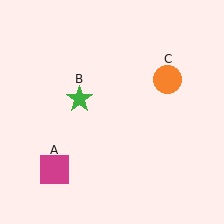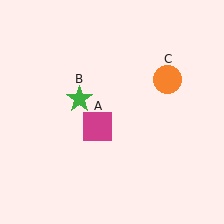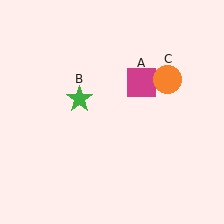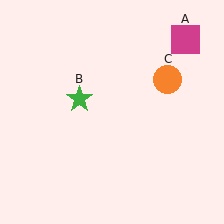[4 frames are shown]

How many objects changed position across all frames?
1 object changed position: magenta square (object A).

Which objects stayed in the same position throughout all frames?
Green star (object B) and orange circle (object C) remained stationary.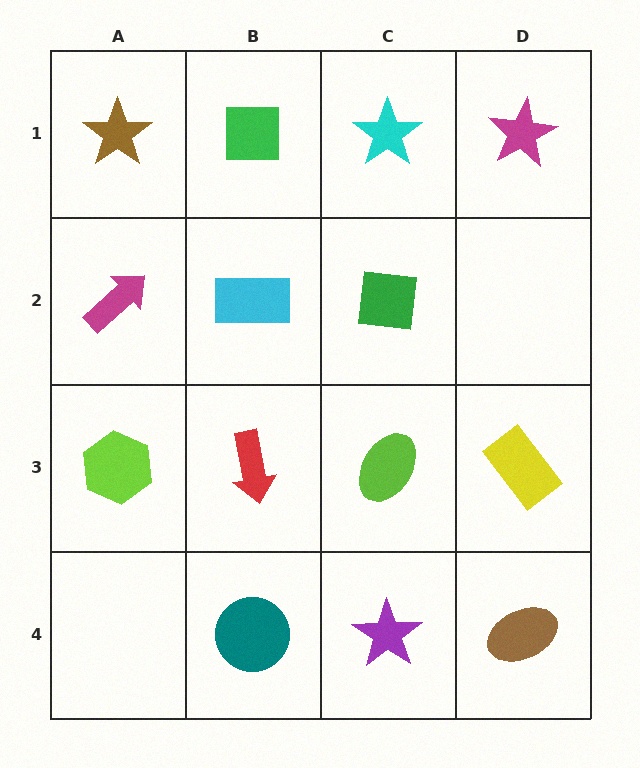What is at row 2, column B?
A cyan rectangle.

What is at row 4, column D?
A brown ellipse.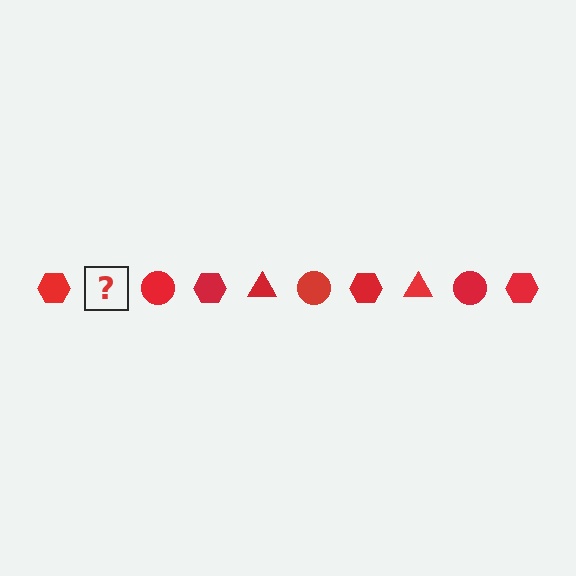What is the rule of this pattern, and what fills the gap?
The rule is that the pattern cycles through hexagon, triangle, circle shapes in red. The gap should be filled with a red triangle.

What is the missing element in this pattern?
The missing element is a red triangle.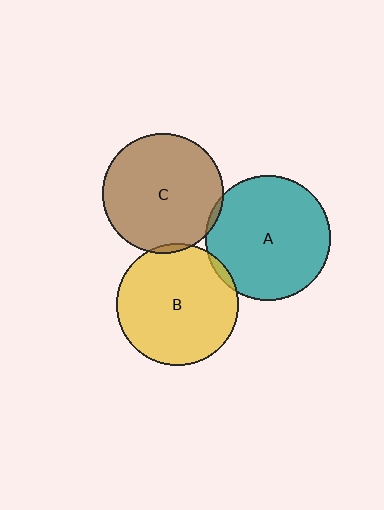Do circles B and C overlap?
Yes.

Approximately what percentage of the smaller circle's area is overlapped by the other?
Approximately 5%.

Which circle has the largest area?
Circle A (teal).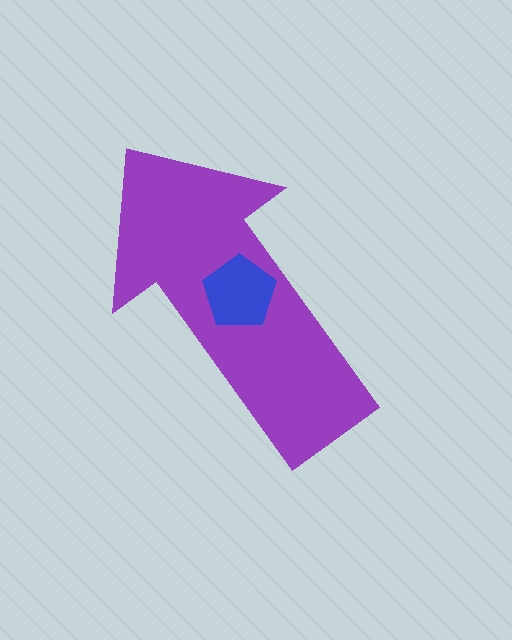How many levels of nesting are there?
2.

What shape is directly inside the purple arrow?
The blue pentagon.